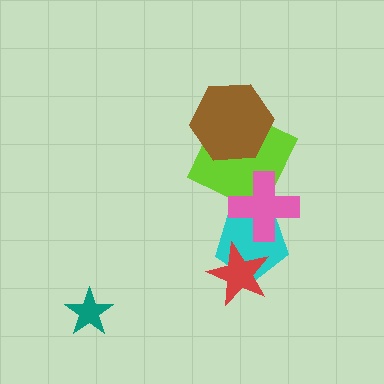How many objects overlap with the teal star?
0 objects overlap with the teal star.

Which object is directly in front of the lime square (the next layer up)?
The brown hexagon is directly in front of the lime square.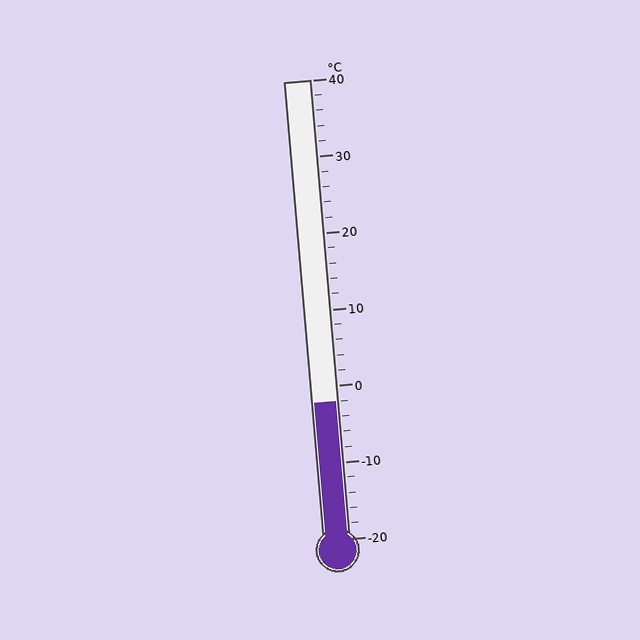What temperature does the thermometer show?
The thermometer shows approximately -2°C.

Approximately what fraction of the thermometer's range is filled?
The thermometer is filled to approximately 30% of its range.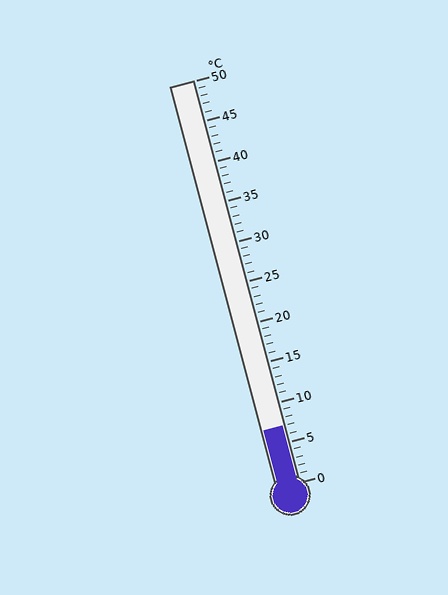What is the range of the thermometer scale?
The thermometer scale ranges from 0°C to 50°C.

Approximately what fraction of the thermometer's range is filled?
The thermometer is filled to approximately 15% of its range.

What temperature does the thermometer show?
The thermometer shows approximately 7°C.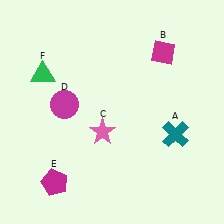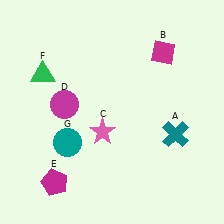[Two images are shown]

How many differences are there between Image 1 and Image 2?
There is 1 difference between the two images.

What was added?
A teal circle (G) was added in Image 2.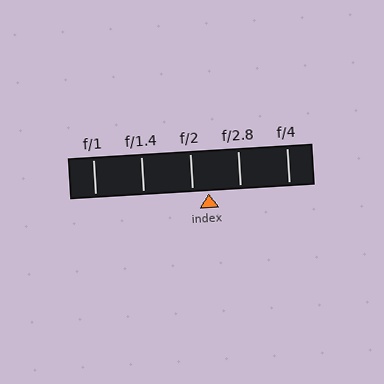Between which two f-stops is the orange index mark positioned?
The index mark is between f/2 and f/2.8.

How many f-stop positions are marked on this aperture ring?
There are 5 f-stop positions marked.